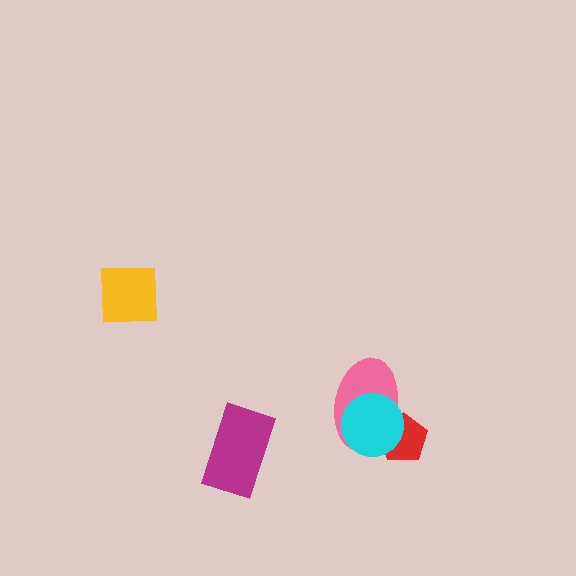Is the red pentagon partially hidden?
Yes, it is partially covered by another shape.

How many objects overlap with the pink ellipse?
2 objects overlap with the pink ellipse.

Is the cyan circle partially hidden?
No, no other shape covers it.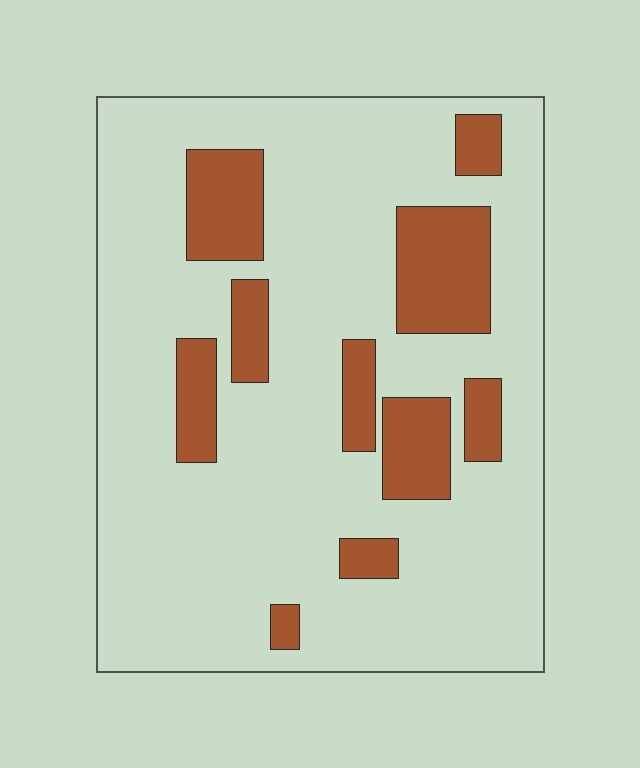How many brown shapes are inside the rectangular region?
10.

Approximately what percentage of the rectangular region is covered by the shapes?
Approximately 20%.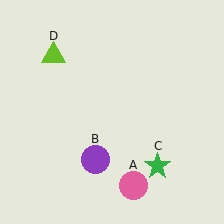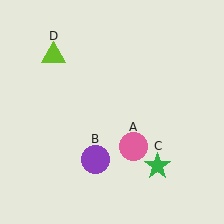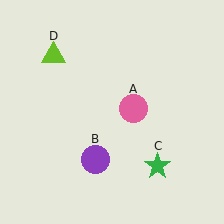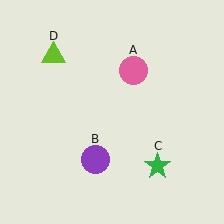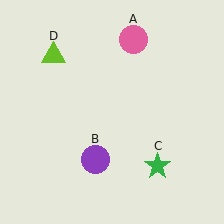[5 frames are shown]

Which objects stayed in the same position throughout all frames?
Purple circle (object B) and green star (object C) and lime triangle (object D) remained stationary.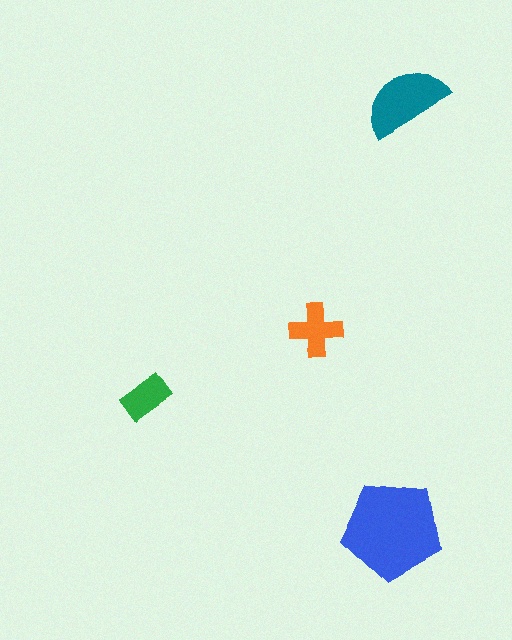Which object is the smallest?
The green rectangle.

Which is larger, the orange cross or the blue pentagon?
The blue pentagon.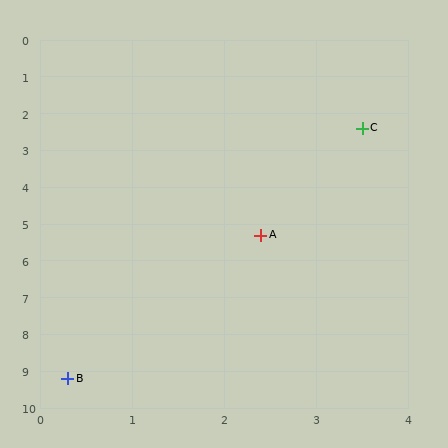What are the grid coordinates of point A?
Point A is at approximately (2.4, 5.3).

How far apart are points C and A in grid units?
Points C and A are about 3.1 grid units apart.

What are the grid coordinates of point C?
Point C is at approximately (3.5, 2.4).